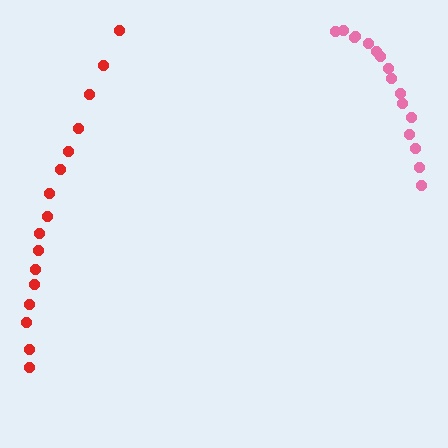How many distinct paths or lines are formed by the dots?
There are 2 distinct paths.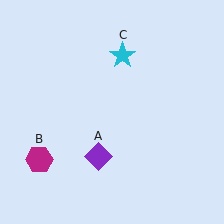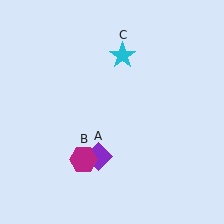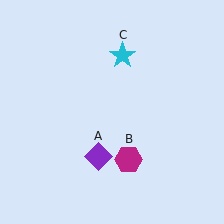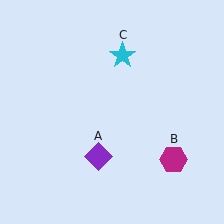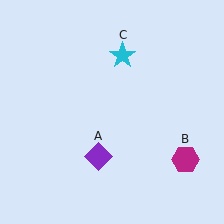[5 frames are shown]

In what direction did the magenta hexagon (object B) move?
The magenta hexagon (object B) moved right.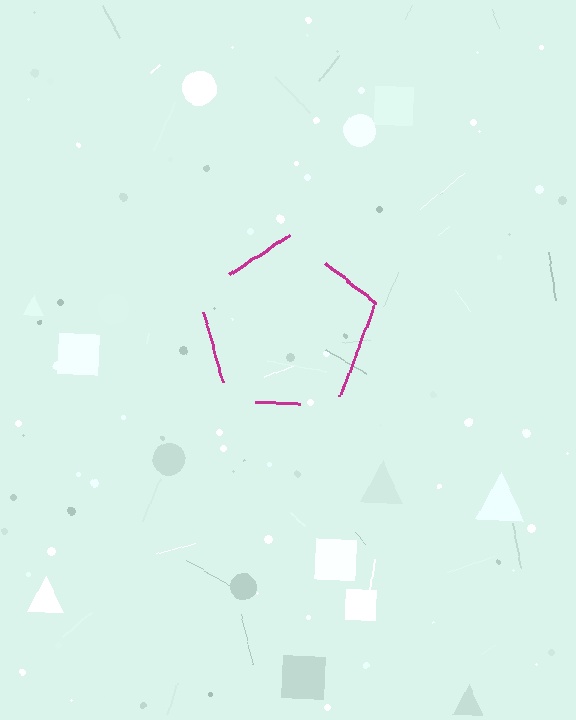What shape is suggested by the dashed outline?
The dashed outline suggests a pentagon.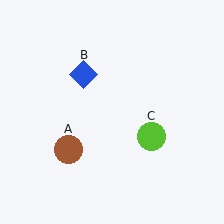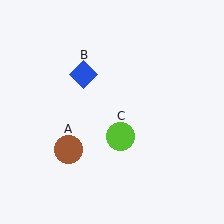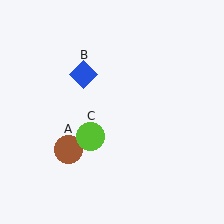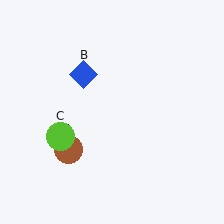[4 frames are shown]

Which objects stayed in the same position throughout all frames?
Brown circle (object A) and blue diamond (object B) remained stationary.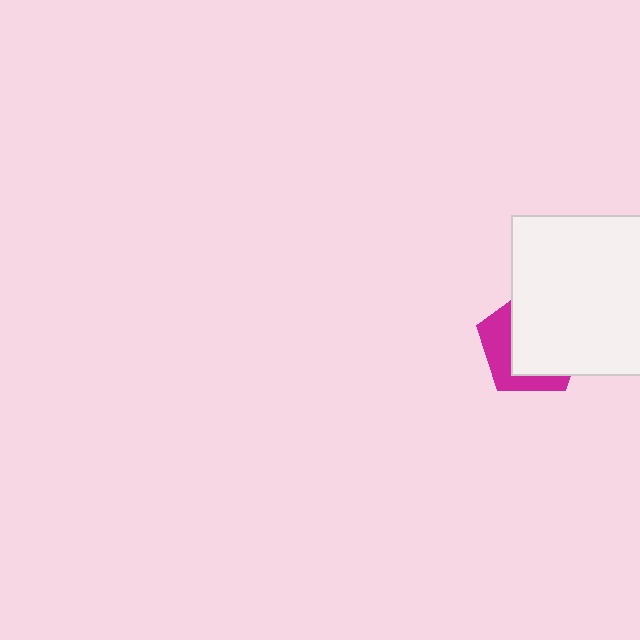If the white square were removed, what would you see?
You would see the complete magenta pentagon.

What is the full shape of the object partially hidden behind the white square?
The partially hidden object is a magenta pentagon.